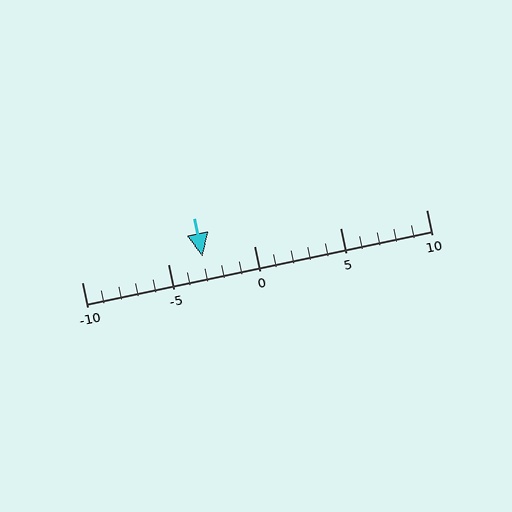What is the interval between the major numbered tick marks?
The major tick marks are spaced 5 units apart.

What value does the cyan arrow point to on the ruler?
The cyan arrow points to approximately -3.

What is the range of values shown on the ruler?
The ruler shows values from -10 to 10.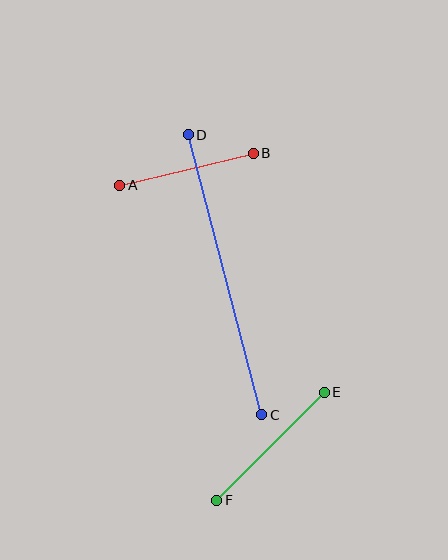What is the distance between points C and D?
The distance is approximately 289 pixels.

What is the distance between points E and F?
The distance is approximately 152 pixels.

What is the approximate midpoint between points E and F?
The midpoint is at approximately (270, 446) pixels.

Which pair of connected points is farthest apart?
Points C and D are farthest apart.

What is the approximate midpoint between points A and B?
The midpoint is at approximately (186, 169) pixels.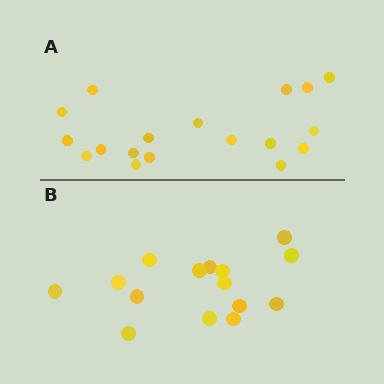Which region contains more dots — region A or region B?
Region A (the top region) has more dots.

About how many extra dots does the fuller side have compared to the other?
Region A has just a few more — roughly 2 or 3 more dots than region B.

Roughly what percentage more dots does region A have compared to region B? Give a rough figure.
About 20% more.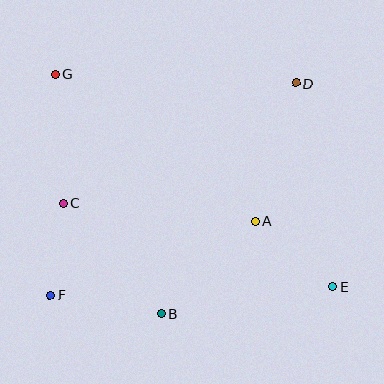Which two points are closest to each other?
Points C and F are closest to each other.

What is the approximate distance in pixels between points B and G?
The distance between B and G is approximately 262 pixels.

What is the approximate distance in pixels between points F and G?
The distance between F and G is approximately 221 pixels.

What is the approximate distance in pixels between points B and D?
The distance between B and D is approximately 267 pixels.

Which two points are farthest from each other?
Points E and G are farthest from each other.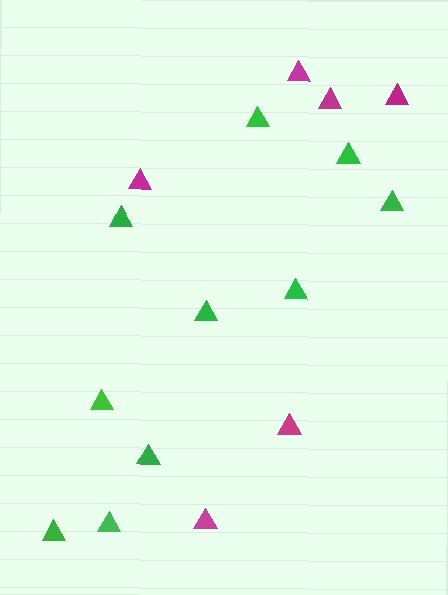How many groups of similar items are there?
There are 2 groups: one group of magenta triangles (6) and one group of green triangles (10).